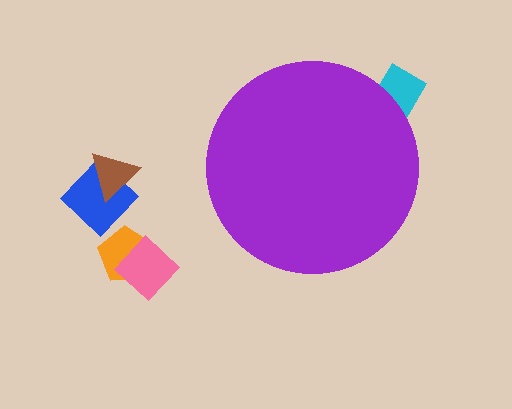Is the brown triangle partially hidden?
No, the brown triangle is fully visible.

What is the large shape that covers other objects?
A purple circle.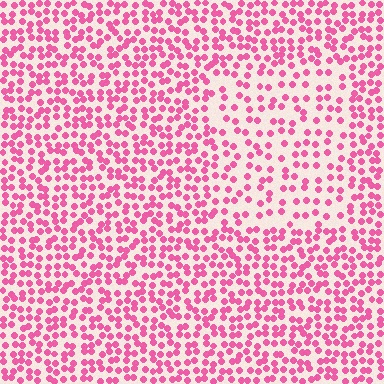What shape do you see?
I see a rectangle.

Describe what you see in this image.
The image contains small pink elements arranged at two different densities. A rectangle-shaped region is visible where the elements are less densely packed than the surrounding area.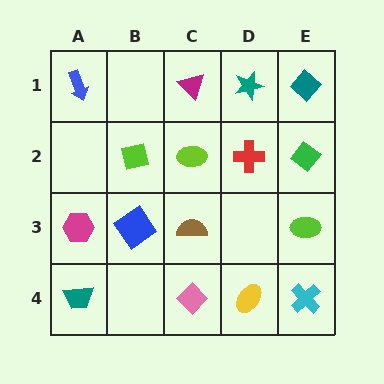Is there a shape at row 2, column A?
No, that cell is empty.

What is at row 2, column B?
A lime square.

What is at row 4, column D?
A yellow ellipse.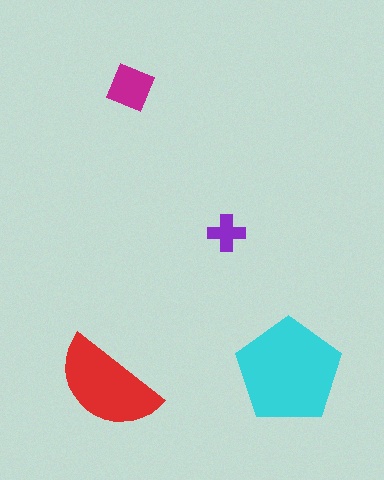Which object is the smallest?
The purple cross.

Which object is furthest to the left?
The red semicircle is leftmost.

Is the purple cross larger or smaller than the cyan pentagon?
Smaller.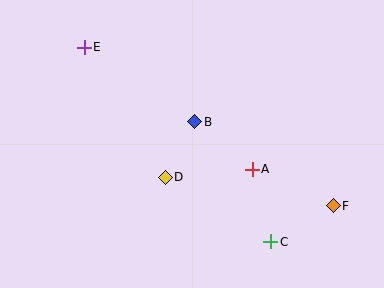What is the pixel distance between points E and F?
The distance between E and F is 295 pixels.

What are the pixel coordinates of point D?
Point D is at (165, 177).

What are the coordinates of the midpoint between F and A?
The midpoint between F and A is at (293, 187).